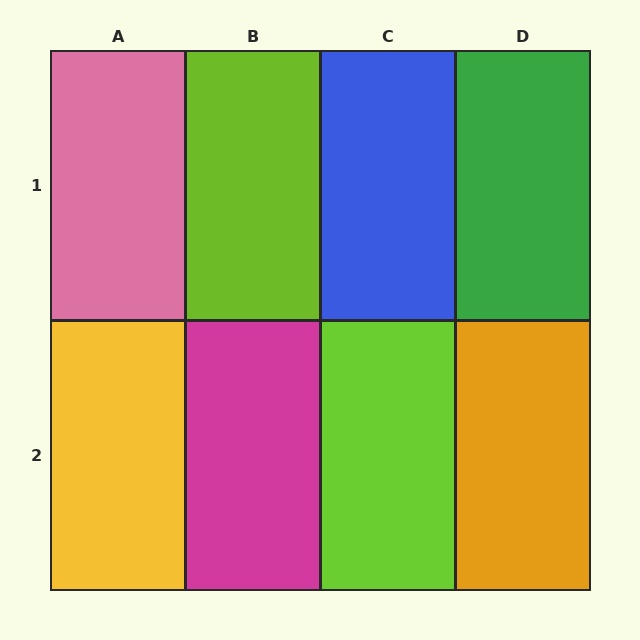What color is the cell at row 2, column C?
Lime.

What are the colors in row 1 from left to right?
Pink, lime, blue, green.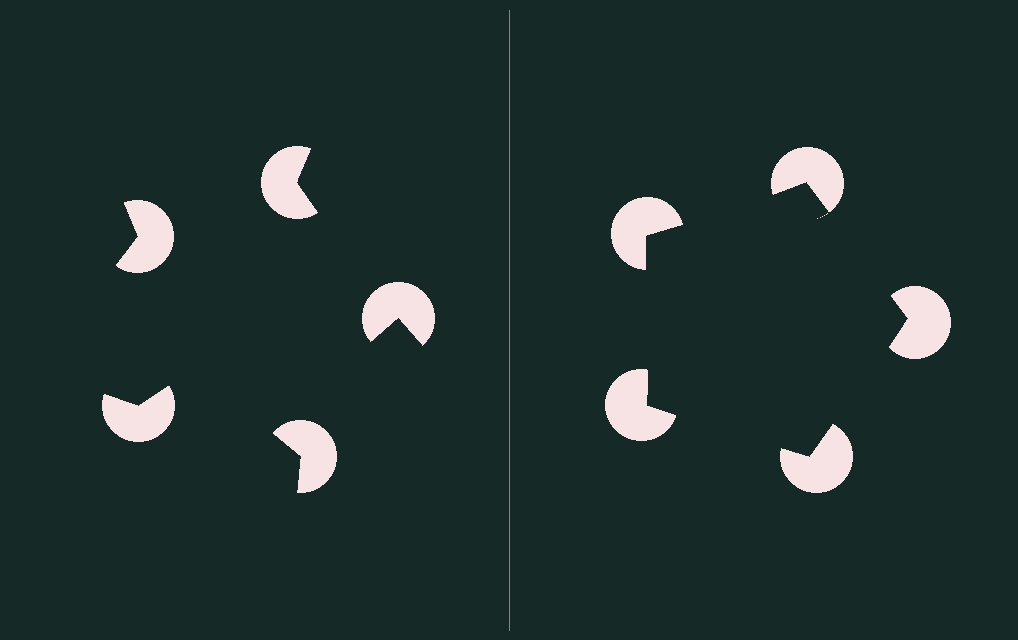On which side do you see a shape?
An illusory pentagon appears on the right side. On the left side the wedge cuts are rotated, so no coherent shape forms.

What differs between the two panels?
The pac-man discs are positioned identically on both sides; only the wedge orientations differ. On the right they align to a pentagon; on the left they are misaligned.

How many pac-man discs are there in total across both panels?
10 — 5 on each side.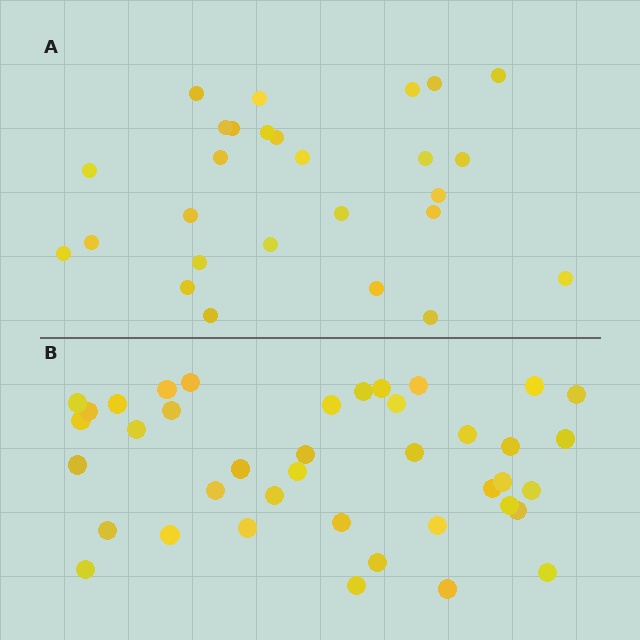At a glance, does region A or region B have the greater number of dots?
Region B (the bottom region) has more dots.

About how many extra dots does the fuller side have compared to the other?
Region B has approximately 15 more dots than region A.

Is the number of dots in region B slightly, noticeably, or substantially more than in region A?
Region B has substantially more. The ratio is roughly 1.5 to 1.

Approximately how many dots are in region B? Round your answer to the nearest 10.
About 40 dots.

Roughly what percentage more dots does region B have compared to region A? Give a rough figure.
About 50% more.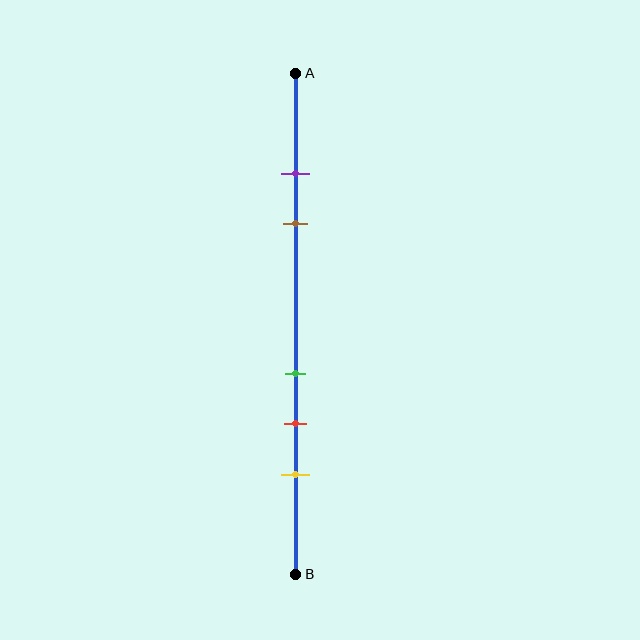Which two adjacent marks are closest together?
The purple and brown marks are the closest adjacent pair.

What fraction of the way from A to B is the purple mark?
The purple mark is approximately 20% (0.2) of the way from A to B.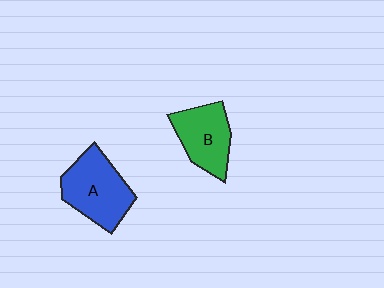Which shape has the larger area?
Shape A (blue).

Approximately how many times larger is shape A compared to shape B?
Approximately 1.2 times.